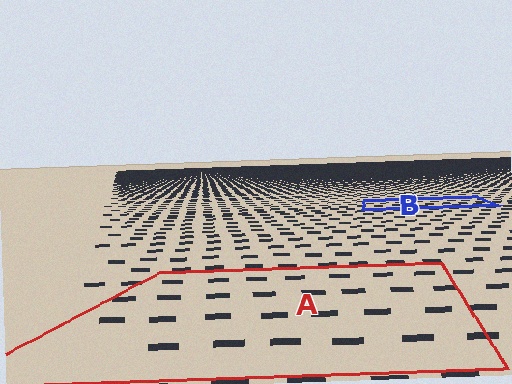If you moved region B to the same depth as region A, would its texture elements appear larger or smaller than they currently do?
They would appear larger. At a closer depth, the same texture elements are projected at a bigger on-screen size.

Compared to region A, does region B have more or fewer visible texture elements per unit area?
Region B has more texture elements per unit area — they are packed more densely because it is farther away.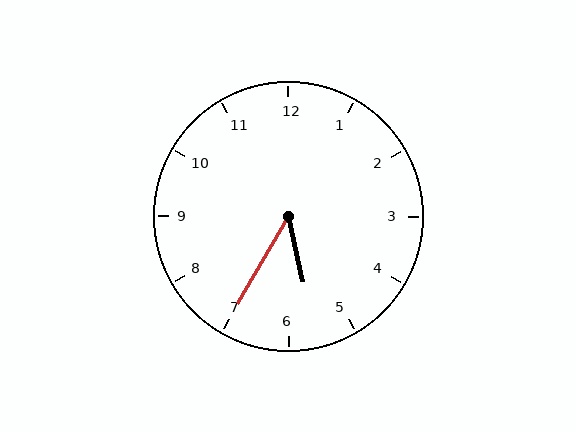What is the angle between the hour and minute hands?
Approximately 42 degrees.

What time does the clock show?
5:35.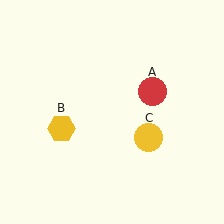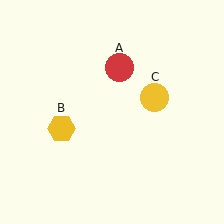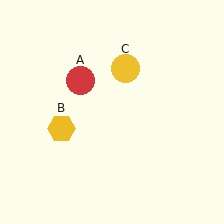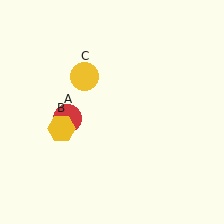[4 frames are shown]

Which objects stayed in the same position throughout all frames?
Yellow hexagon (object B) remained stationary.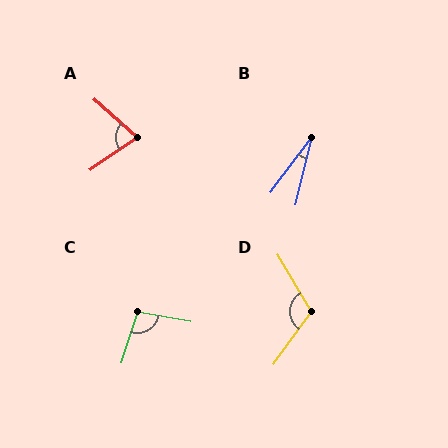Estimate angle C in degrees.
Approximately 98 degrees.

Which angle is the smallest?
B, at approximately 24 degrees.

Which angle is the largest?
D, at approximately 114 degrees.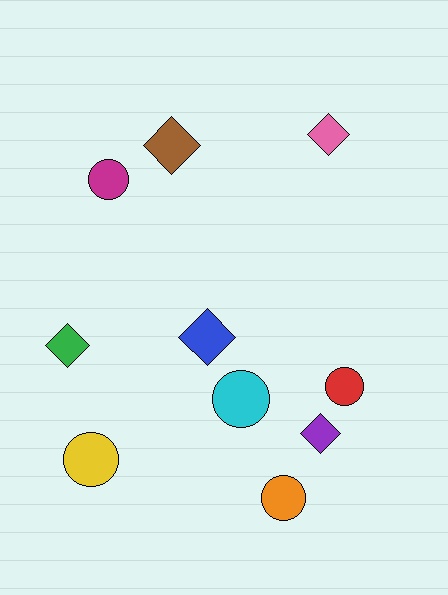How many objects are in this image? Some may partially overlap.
There are 10 objects.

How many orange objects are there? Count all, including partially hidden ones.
There is 1 orange object.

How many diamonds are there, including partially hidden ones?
There are 5 diamonds.